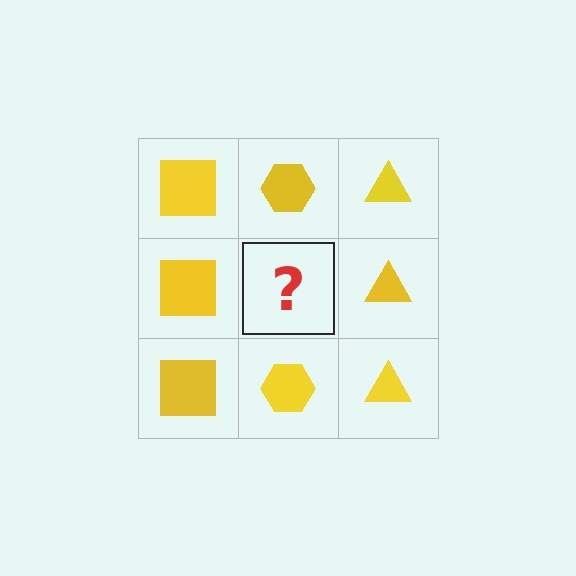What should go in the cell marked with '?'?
The missing cell should contain a yellow hexagon.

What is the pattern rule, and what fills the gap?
The rule is that each column has a consistent shape. The gap should be filled with a yellow hexagon.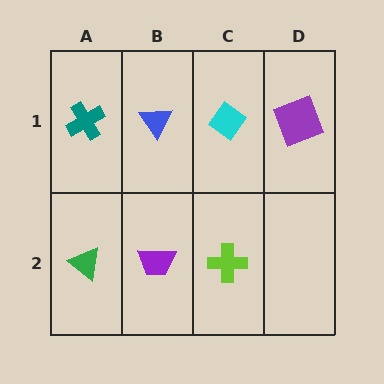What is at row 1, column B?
A blue triangle.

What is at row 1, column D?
A purple square.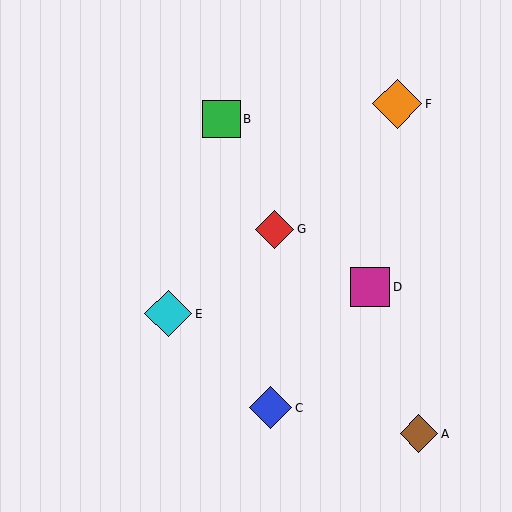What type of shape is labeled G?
Shape G is a red diamond.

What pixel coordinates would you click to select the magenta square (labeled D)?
Click at (370, 287) to select the magenta square D.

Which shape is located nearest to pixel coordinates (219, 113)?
The green square (labeled B) at (222, 119) is nearest to that location.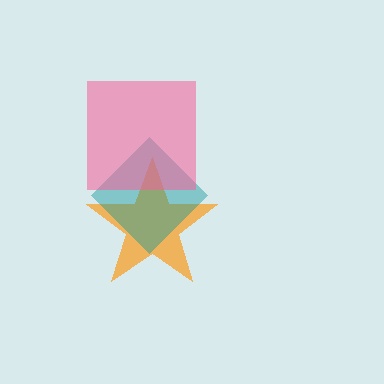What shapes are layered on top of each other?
The layered shapes are: an orange star, a teal diamond, a pink square.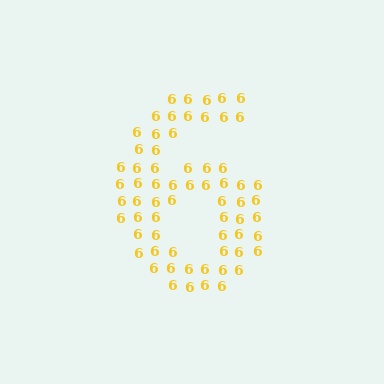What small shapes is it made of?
It is made of small digit 6's.